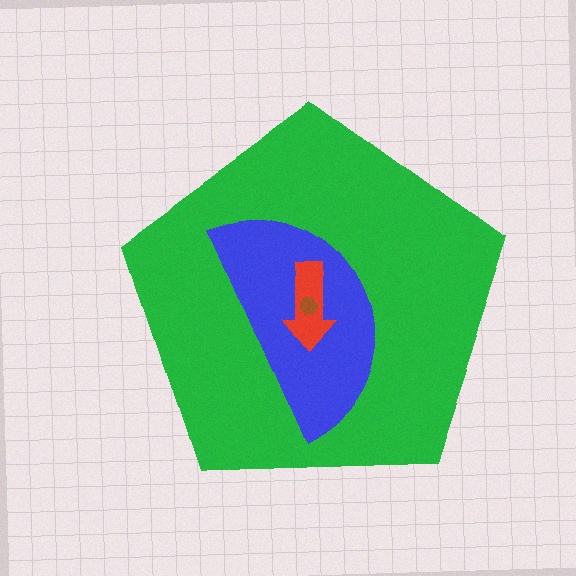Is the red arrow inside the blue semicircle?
Yes.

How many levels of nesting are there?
4.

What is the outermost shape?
The green pentagon.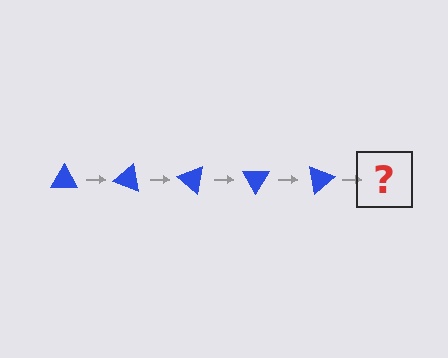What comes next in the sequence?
The next element should be a blue triangle rotated 100 degrees.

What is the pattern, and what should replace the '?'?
The pattern is that the triangle rotates 20 degrees each step. The '?' should be a blue triangle rotated 100 degrees.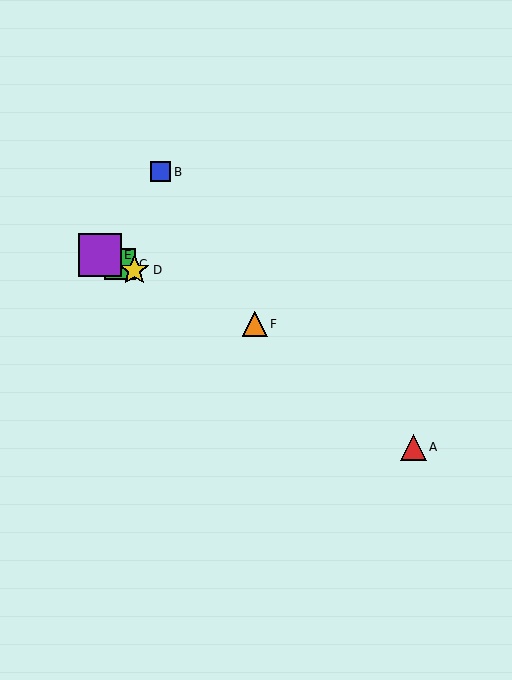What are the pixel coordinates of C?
Object C is at (120, 264).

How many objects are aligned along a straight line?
4 objects (C, D, E, F) are aligned along a straight line.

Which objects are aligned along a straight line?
Objects C, D, E, F are aligned along a straight line.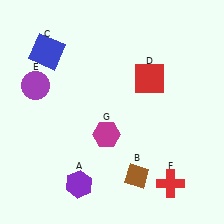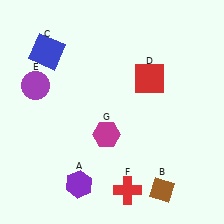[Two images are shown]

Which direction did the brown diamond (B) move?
The brown diamond (B) moved right.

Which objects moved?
The objects that moved are: the brown diamond (B), the red cross (F).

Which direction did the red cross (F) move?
The red cross (F) moved left.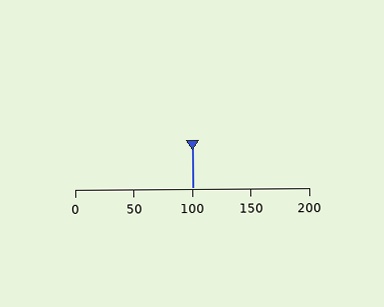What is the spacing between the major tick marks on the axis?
The major ticks are spaced 50 apart.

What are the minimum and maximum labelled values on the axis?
The axis runs from 0 to 200.